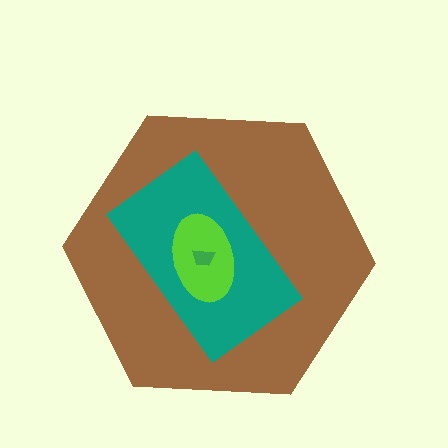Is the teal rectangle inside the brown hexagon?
Yes.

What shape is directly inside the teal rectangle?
The lime ellipse.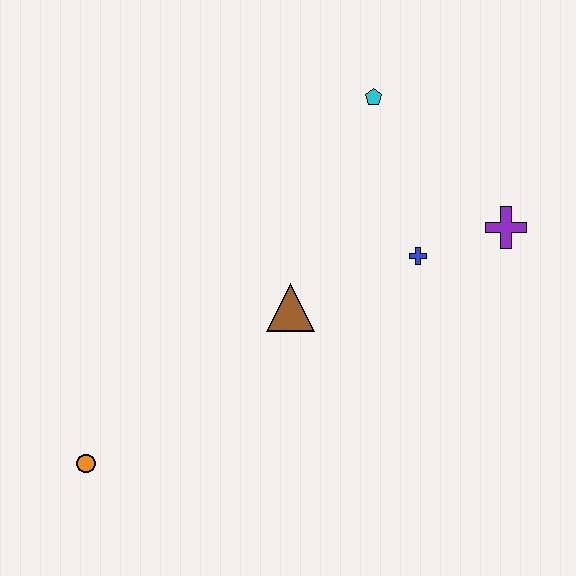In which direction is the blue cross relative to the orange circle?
The blue cross is to the right of the orange circle.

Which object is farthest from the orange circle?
The purple cross is farthest from the orange circle.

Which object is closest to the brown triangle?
The blue cross is closest to the brown triangle.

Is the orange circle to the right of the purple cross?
No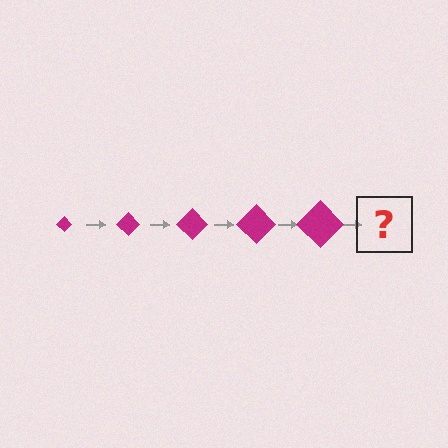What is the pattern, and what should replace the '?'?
The pattern is that the diamond gets progressively larger each step. The '?' should be a magenta diamond, larger than the previous one.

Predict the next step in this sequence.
The next step is a magenta diamond, larger than the previous one.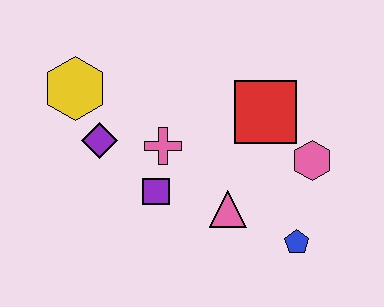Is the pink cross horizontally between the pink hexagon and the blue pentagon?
No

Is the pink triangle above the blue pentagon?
Yes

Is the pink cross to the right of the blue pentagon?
No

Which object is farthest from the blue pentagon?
The yellow hexagon is farthest from the blue pentagon.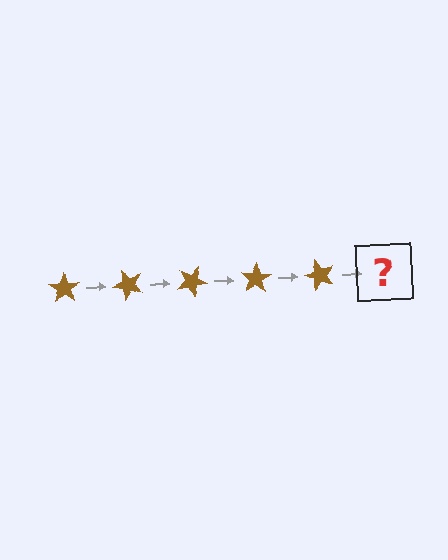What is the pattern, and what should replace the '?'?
The pattern is that the star rotates 50 degrees each step. The '?' should be a brown star rotated 250 degrees.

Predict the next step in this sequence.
The next step is a brown star rotated 250 degrees.